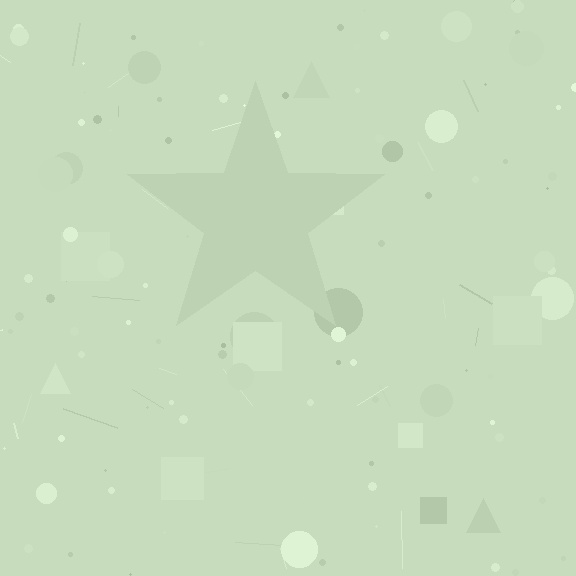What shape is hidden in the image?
A star is hidden in the image.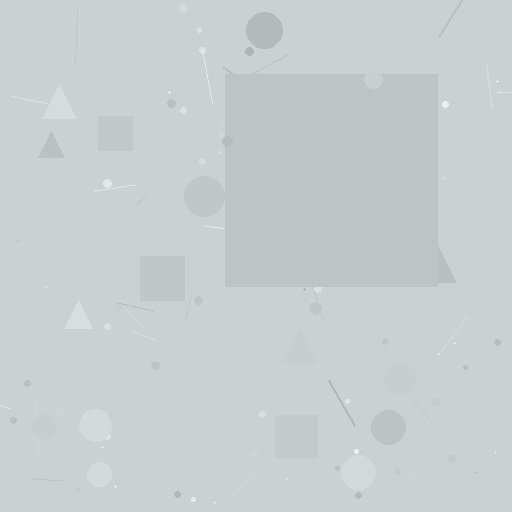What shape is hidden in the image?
A square is hidden in the image.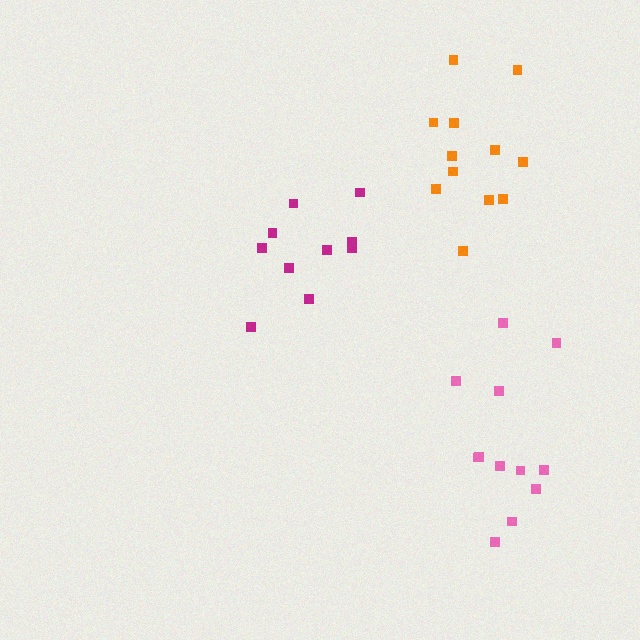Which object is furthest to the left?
The magenta cluster is leftmost.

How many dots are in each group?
Group 1: 10 dots, Group 2: 12 dots, Group 3: 12 dots (34 total).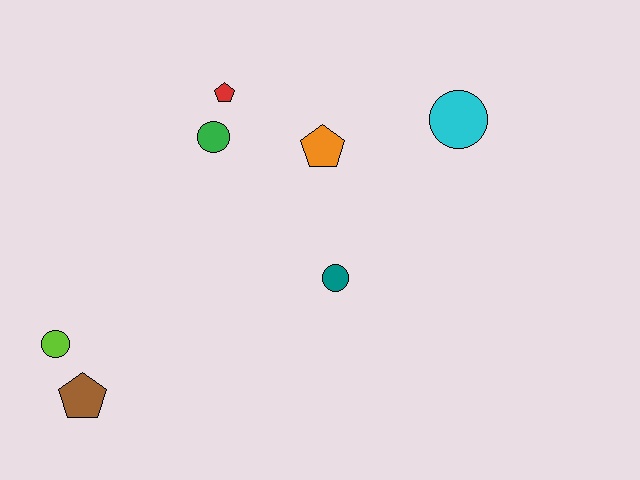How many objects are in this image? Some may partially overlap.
There are 7 objects.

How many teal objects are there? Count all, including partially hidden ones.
There is 1 teal object.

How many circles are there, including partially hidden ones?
There are 4 circles.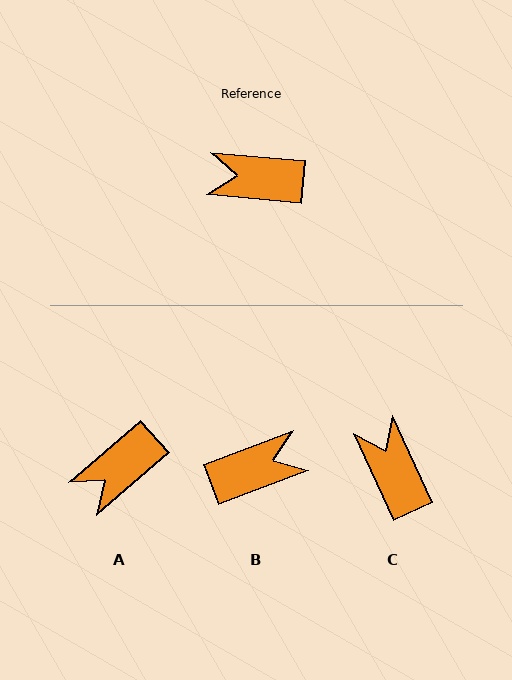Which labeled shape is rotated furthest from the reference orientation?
B, about 154 degrees away.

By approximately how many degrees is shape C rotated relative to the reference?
Approximately 60 degrees clockwise.